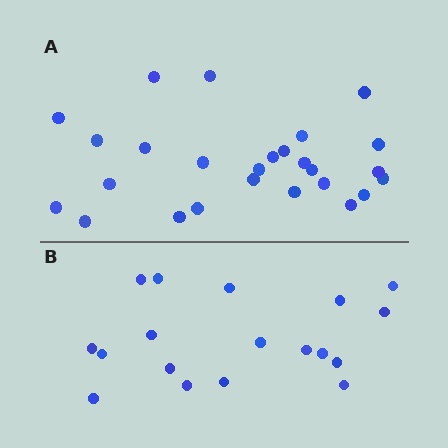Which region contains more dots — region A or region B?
Region A (the top region) has more dots.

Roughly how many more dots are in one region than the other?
Region A has roughly 8 or so more dots than region B.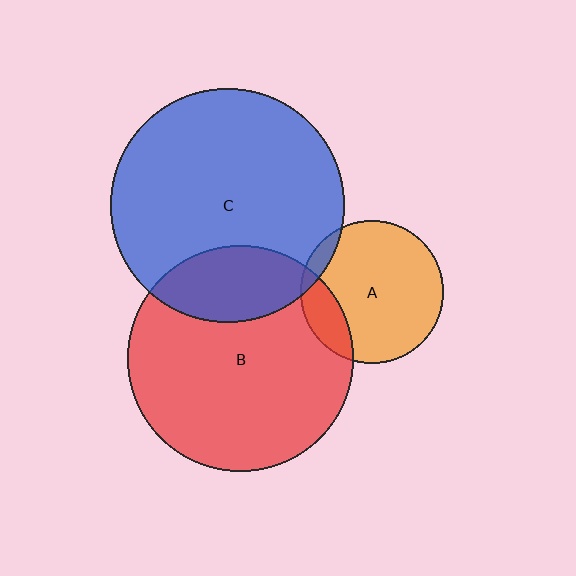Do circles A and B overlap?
Yes.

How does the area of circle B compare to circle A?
Approximately 2.5 times.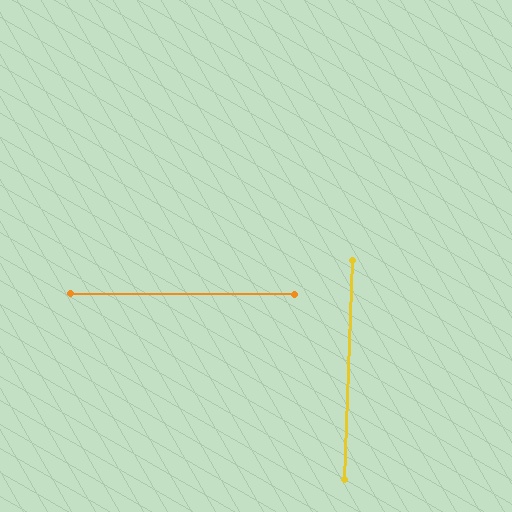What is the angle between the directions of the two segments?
Approximately 88 degrees.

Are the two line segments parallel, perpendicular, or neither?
Perpendicular — they meet at approximately 88°.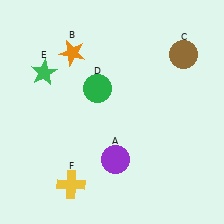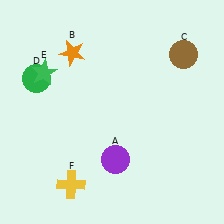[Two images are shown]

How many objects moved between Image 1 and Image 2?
1 object moved between the two images.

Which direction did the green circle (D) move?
The green circle (D) moved left.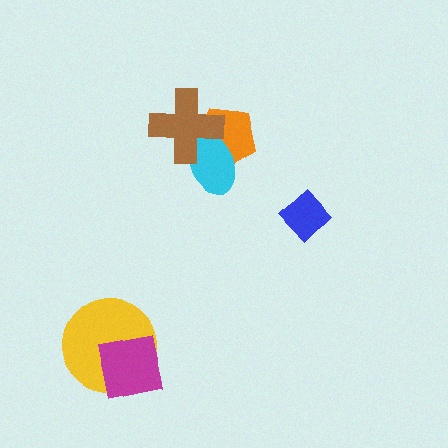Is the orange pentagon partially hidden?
Yes, it is partially covered by another shape.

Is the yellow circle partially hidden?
Yes, it is partially covered by another shape.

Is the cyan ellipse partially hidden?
Yes, it is partially covered by another shape.